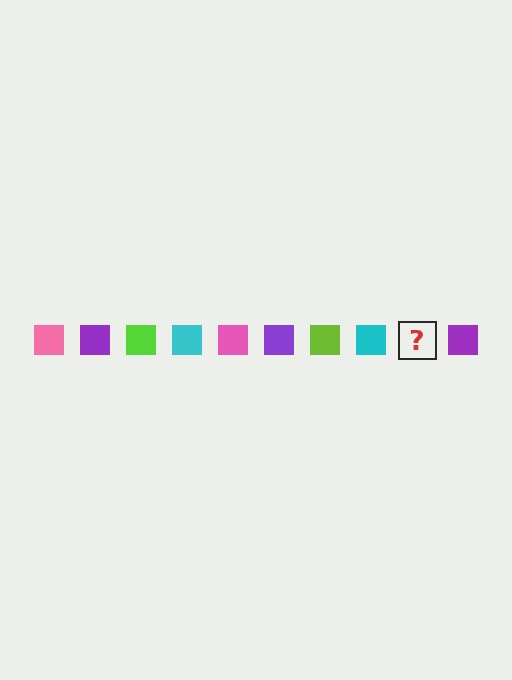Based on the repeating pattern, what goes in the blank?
The blank should be a pink square.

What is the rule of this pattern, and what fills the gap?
The rule is that the pattern cycles through pink, purple, lime, cyan squares. The gap should be filled with a pink square.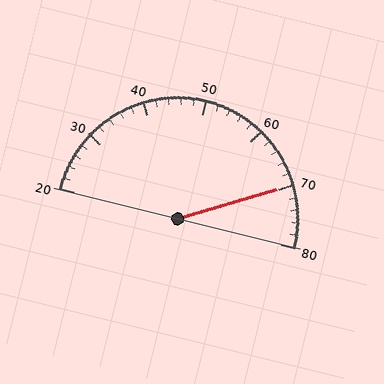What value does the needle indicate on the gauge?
The needle indicates approximately 70.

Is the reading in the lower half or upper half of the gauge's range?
The reading is in the upper half of the range (20 to 80).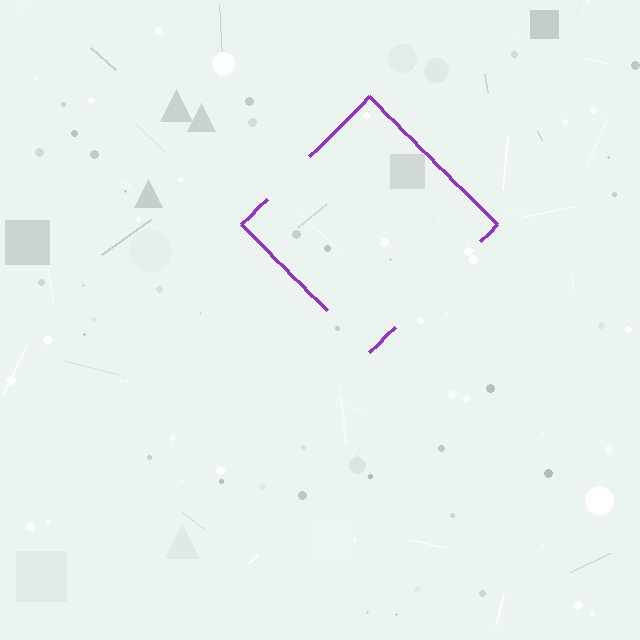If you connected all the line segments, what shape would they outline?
They would outline a diamond.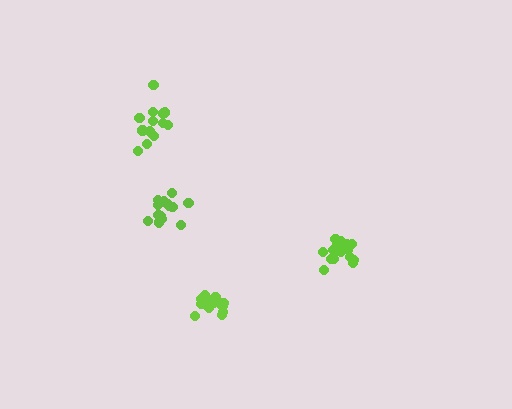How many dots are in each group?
Group 1: 13 dots, Group 2: 14 dots, Group 3: 15 dots, Group 4: 17 dots (59 total).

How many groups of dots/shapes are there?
There are 4 groups.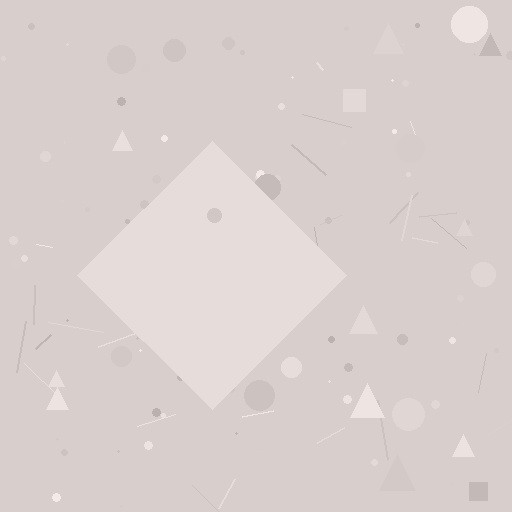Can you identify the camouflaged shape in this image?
The camouflaged shape is a diamond.